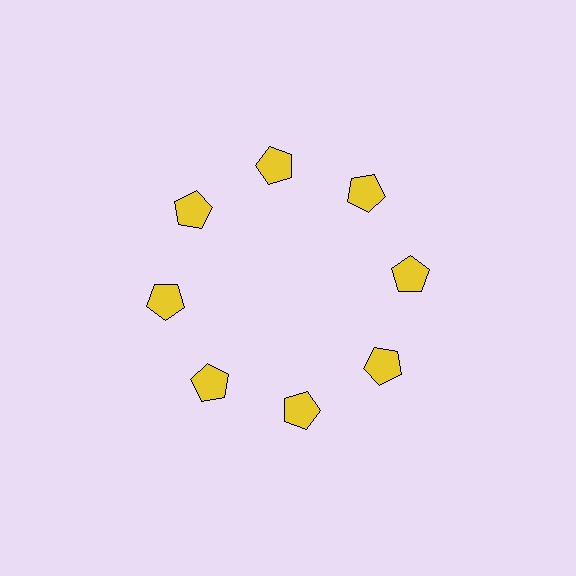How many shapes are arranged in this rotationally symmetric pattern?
There are 8 shapes, arranged in 8 groups of 1.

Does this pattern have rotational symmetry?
Yes, this pattern has 8-fold rotational symmetry. It looks the same after rotating 45 degrees around the center.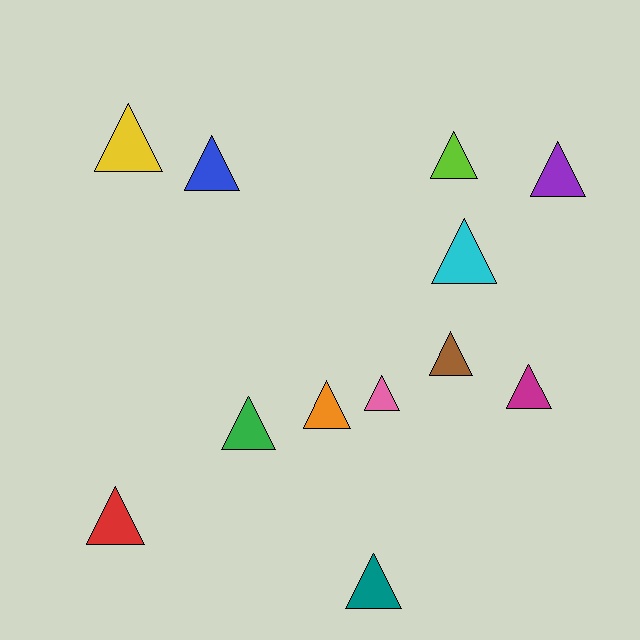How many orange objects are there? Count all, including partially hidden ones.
There is 1 orange object.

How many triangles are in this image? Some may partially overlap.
There are 12 triangles.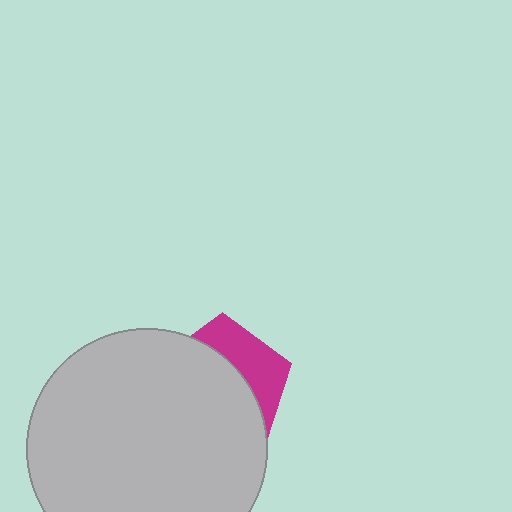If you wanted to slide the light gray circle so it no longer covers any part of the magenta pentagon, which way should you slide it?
Slide it toward the lower-left — that is the most direct way to separate the two shapes.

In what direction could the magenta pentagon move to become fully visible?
The magenta pentagon could move toward the upper-right. That would shift it out from behind the light gray circle entirely.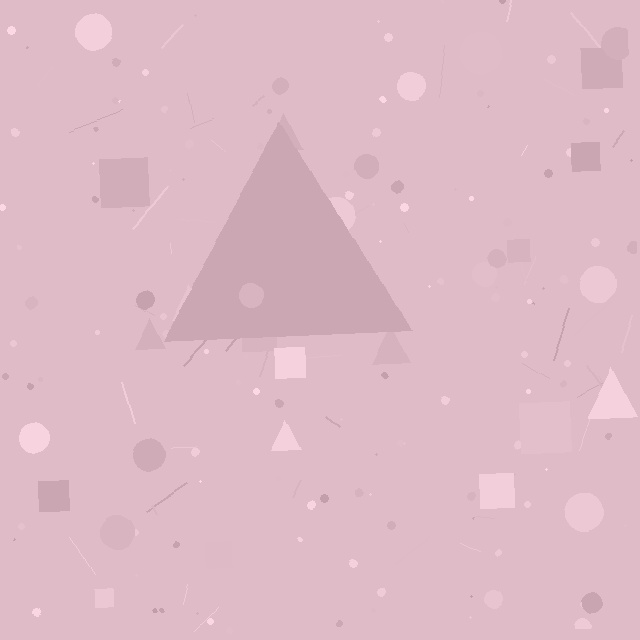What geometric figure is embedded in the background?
A triangle is embedded in the background.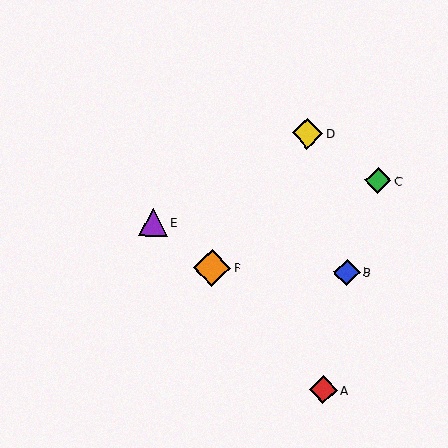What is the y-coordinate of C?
Object C is at y≈181.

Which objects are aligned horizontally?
Objects B, F are aligned horizontally.